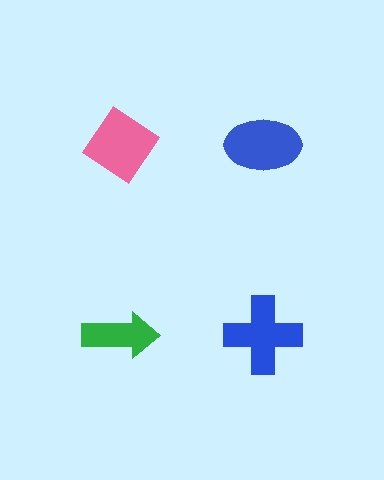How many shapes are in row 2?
2 shapes.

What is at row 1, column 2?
A blue ellipse.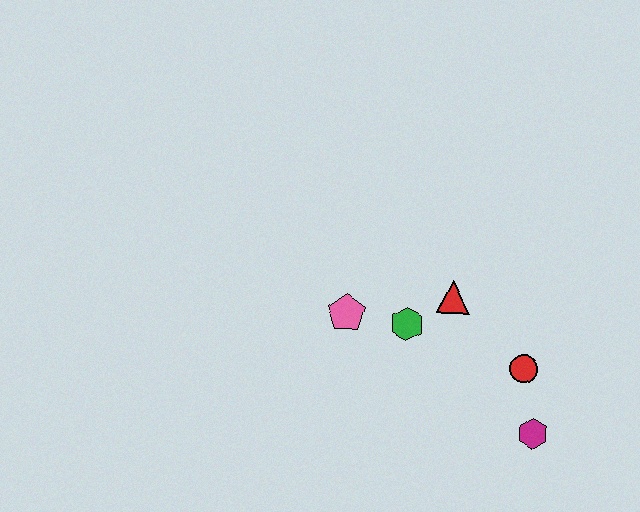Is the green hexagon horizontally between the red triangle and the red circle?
No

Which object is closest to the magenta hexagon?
The red circle is closest to the magenta hexagon.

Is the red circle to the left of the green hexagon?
No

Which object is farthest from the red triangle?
The magenta hexagon is farthest from the red triangle.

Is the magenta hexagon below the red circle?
Yes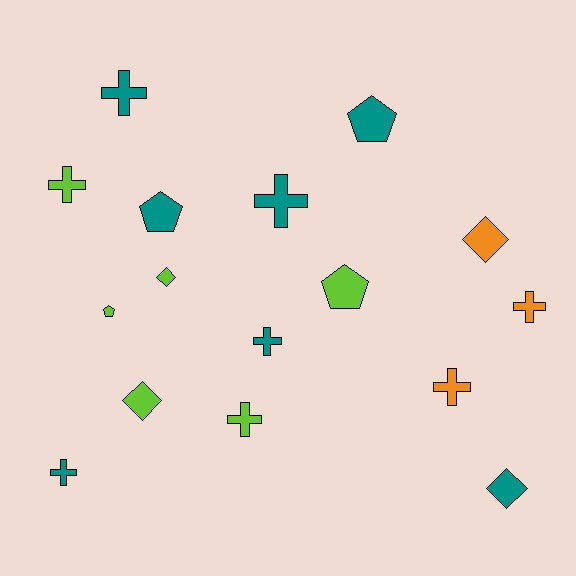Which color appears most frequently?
Teal, with 7 objects.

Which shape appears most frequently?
Cross, with 8 objects.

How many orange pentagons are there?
There are no orange pentagons.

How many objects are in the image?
There are 16 objects.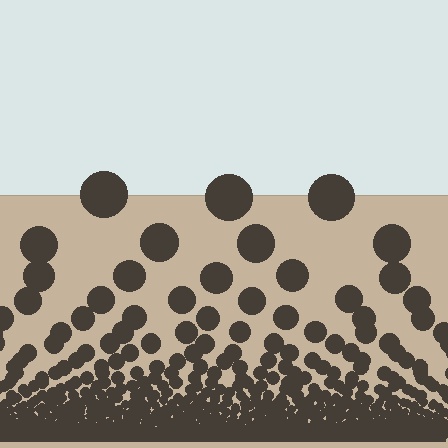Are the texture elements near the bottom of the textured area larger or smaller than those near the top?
Smaller. The gradient is inverted — elements near the bottom are smaller and denser.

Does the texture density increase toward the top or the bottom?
Density increases toward the bottom.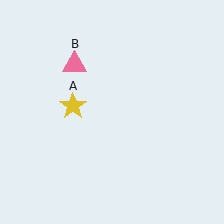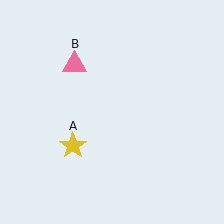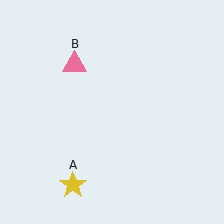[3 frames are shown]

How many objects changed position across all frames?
1 object changed position: yellow star (object A).